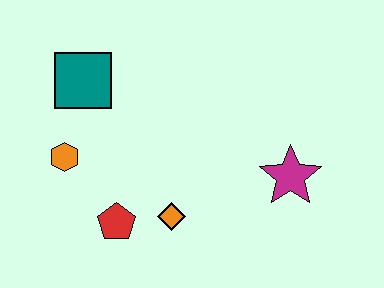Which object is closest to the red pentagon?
The orange diamond is closest to the red pentagon.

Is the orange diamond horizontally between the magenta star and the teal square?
Yes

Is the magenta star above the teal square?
No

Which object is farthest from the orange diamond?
The teal square is farthest from the orange diamond.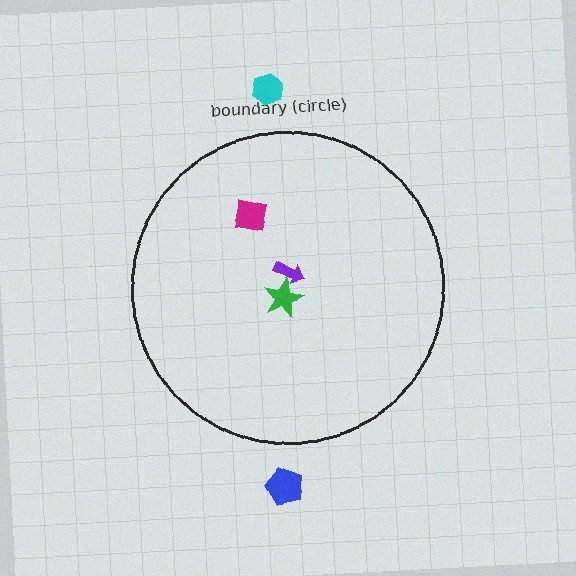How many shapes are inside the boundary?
3 inside, 2 outside.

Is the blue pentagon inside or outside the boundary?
Outside.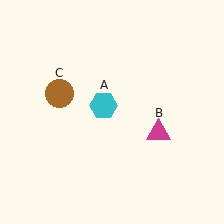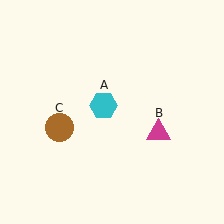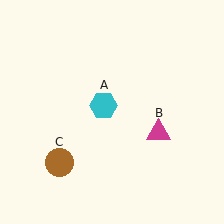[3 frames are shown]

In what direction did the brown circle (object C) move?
The brown circle (object C) moved down.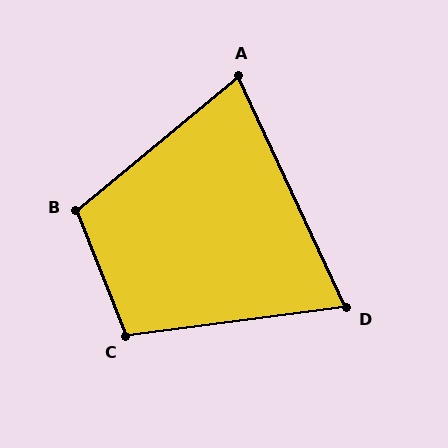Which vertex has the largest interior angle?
B, at approximately 108 degrees.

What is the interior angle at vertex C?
Approximately 105 degrees (obtuse).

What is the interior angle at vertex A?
Approximately 75 degrees (acute).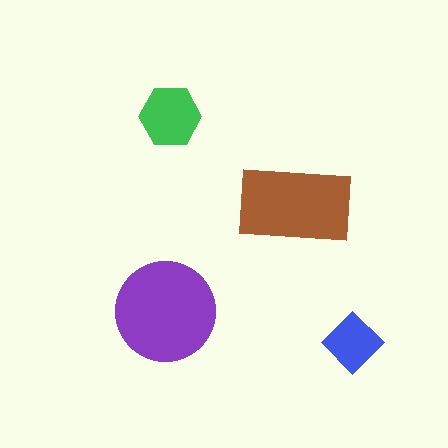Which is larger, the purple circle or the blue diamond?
The purple circle.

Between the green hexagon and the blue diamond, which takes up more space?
The green hexagon.